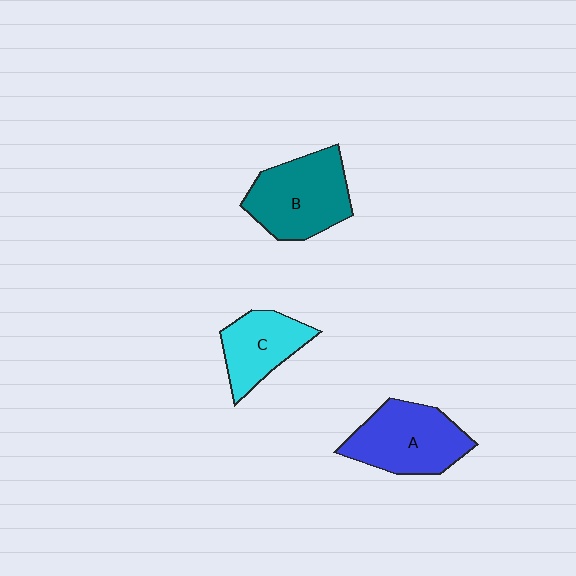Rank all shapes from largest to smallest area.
From largest to smallest: B (teal), A (blue), C (cyan).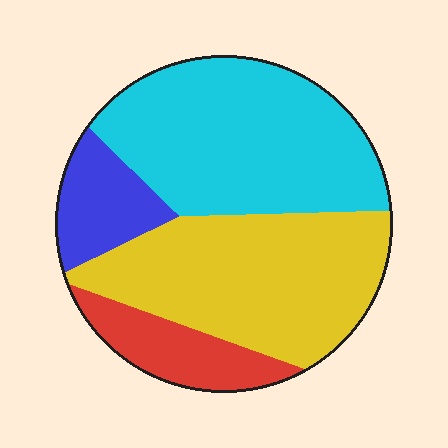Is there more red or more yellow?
Yellow.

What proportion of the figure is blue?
Blue covers around 10% of the figure.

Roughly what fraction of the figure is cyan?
Cyan covers roughly 40% of the figure.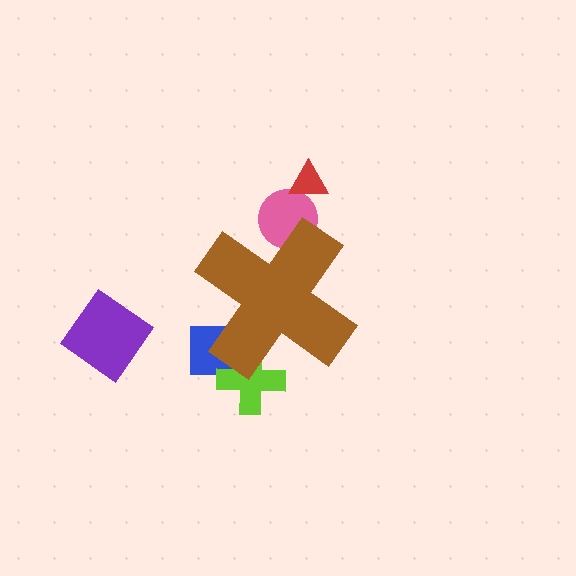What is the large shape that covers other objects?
A brown cross.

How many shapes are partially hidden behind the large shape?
3 shapes are partially hidden.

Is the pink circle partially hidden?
Yes, the pink circle is partially hidden behind the brown cross.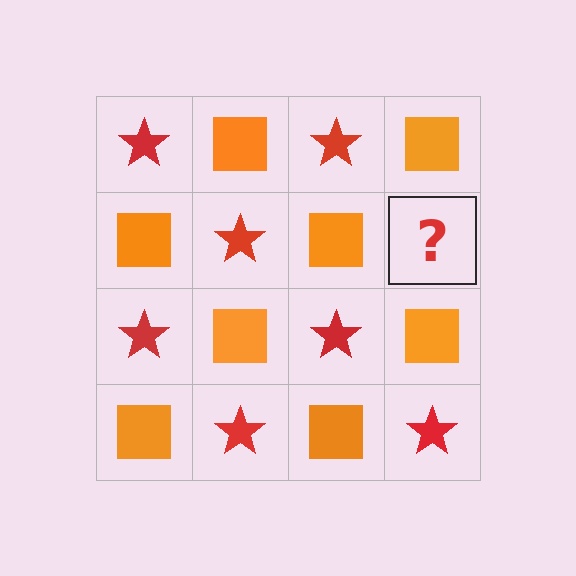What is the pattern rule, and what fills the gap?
The rule is that it alternates red star and orange square in a checkerboard pattern. The gap should be filled with a red star.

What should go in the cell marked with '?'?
The missing cell should contain a red star.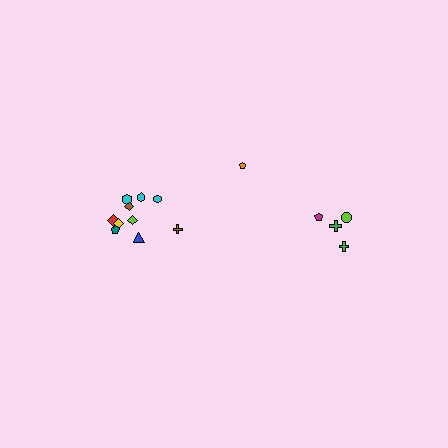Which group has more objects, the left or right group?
The left group.